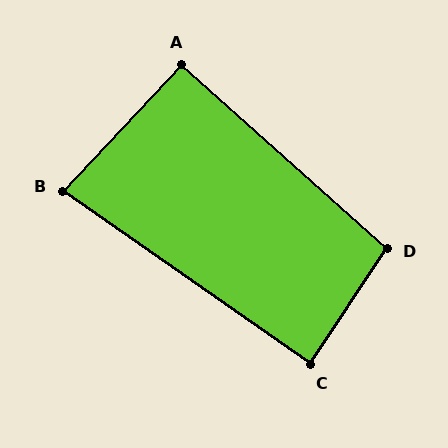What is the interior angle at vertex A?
Approximately 91 degrees (approximately right).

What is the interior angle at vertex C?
Approximately 89 degrees (approximately right).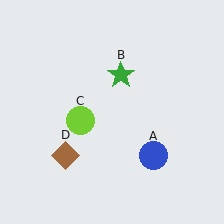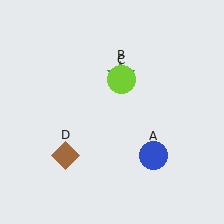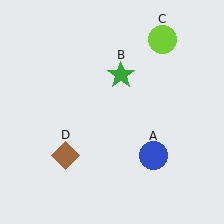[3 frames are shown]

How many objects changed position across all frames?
1 object changed position: lime circle (object C).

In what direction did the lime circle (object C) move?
The lime circle (object C) moved up and to the right.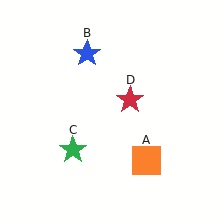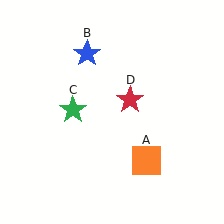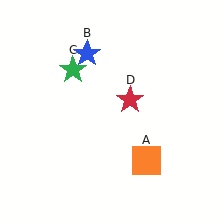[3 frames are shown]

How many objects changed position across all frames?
1 object changed position: green star (object C).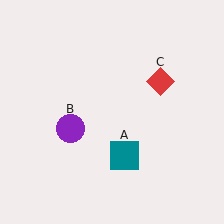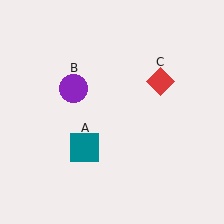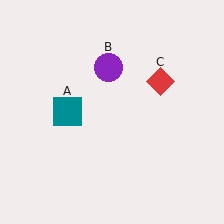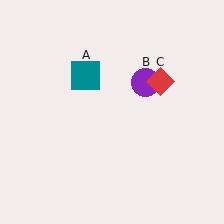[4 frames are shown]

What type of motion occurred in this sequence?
The teal square (object A), purple circle (object B) rotated clockwise around the center of the scene.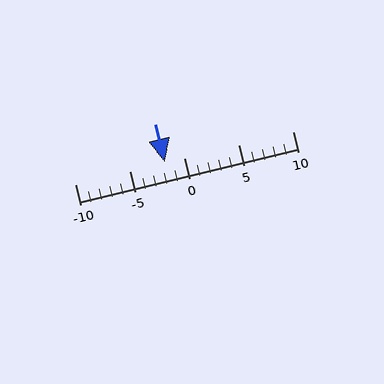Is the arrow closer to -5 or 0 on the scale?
The arrow is closer to 0.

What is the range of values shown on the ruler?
The ruler shows values from -10 to 10.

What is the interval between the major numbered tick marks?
The major tick marks are spaced 5 units apart.